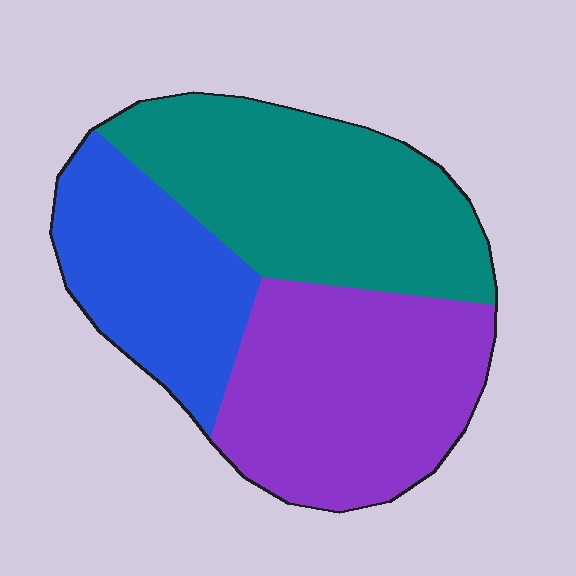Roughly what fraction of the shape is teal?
Teal takes up about three eighths (3/8) of the shape.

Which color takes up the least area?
Blue, at roughly 25%.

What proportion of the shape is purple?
Purple takes up between a quarter and a half of the shape.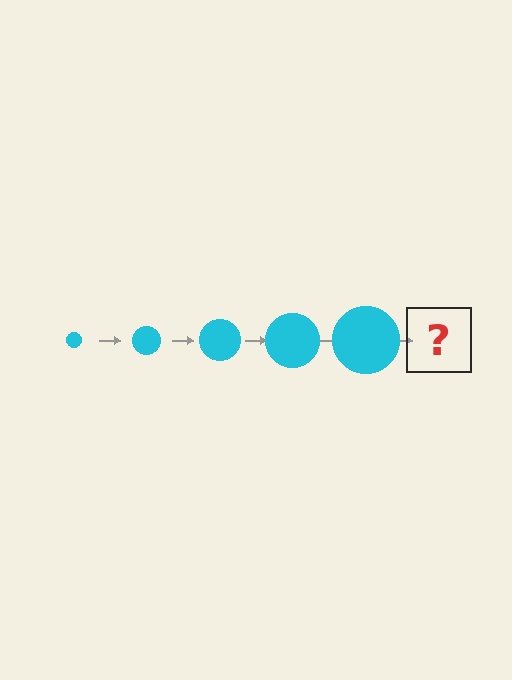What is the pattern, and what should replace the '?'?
The pattern is that the circle gets progressively larger each step. The '?' should be a cyan circle, larger than the previous one.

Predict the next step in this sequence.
The next step is a cyan circle, larger than the previous one.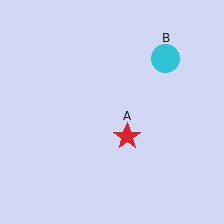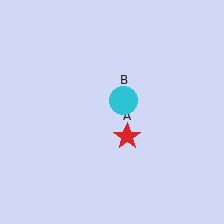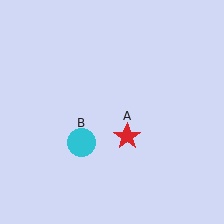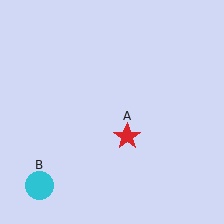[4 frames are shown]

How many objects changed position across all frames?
1 object changed position: cyan circle (object B).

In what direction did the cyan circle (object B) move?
The cyan circle (object B) moved down and to the left.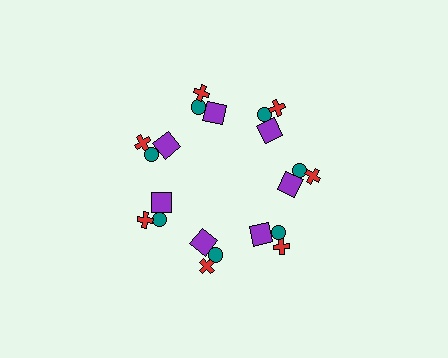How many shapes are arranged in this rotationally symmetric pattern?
There are 21 shapes, arranged in 7 groups of 3.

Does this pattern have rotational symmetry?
Yes, this pattern has 7-fold rotational symmetry. It looks the same after rotating 51 degrees around the center.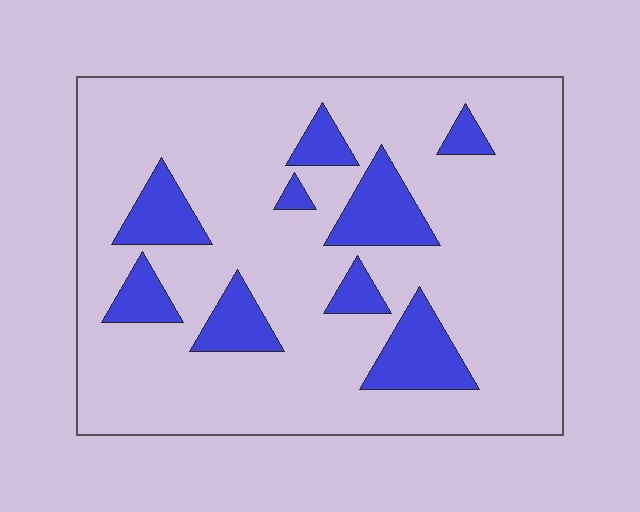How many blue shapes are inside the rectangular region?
9.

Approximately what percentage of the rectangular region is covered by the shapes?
Approximately 20%.